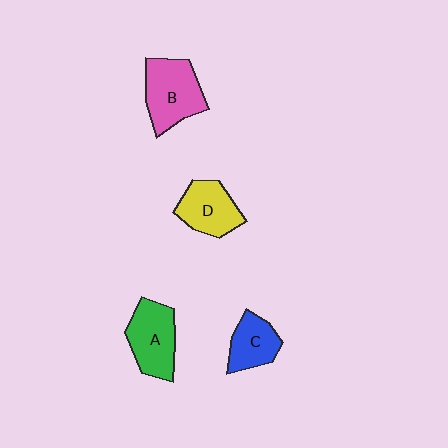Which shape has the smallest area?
Shape C (blue).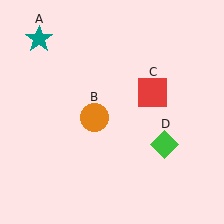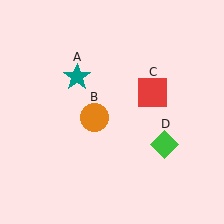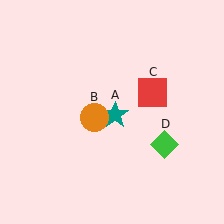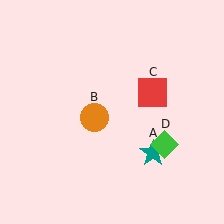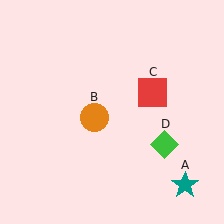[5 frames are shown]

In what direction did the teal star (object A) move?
The teal star (object A) moved down and to the right.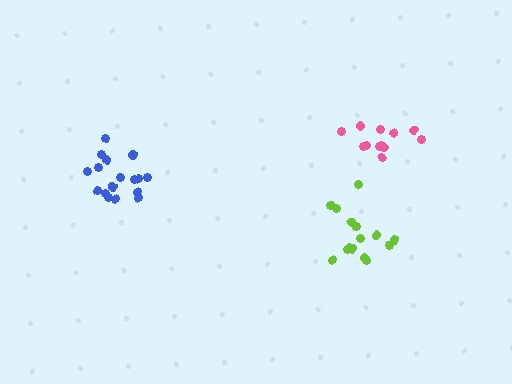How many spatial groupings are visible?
There are 3 spatial groupings.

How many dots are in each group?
Group 1: 12 dots, Group 2: 17 dots, Group 3: 15 dots (44 total).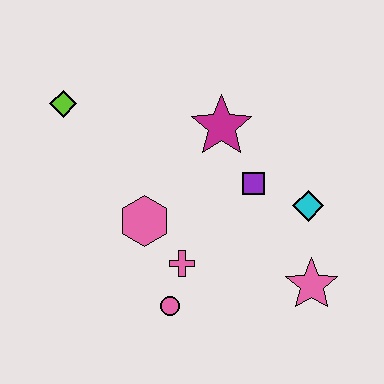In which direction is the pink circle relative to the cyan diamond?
The pink circle is to the left of the cyan diamond.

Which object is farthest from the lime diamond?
The pink star is farthest from the lime diamond.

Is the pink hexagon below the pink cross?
No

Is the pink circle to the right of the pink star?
No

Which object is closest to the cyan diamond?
The purple square is closest to the cyan diamond.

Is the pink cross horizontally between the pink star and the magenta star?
No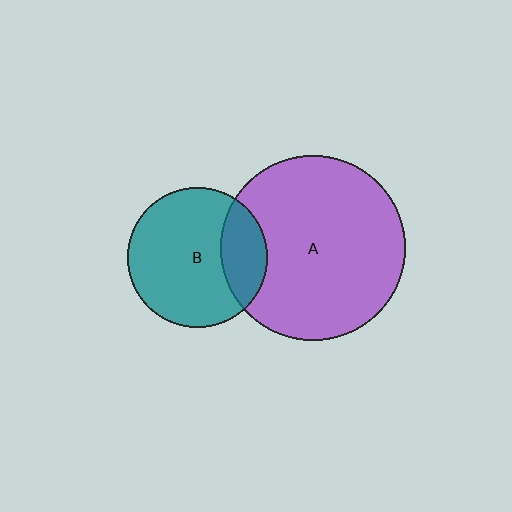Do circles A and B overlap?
Yes.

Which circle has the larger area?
Circle A (purple).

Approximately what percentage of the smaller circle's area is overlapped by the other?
Approximately 25%.